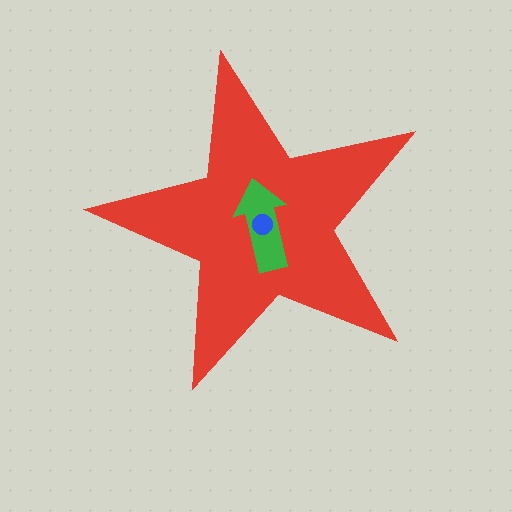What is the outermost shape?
The red star.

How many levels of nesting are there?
3.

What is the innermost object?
The blue circle.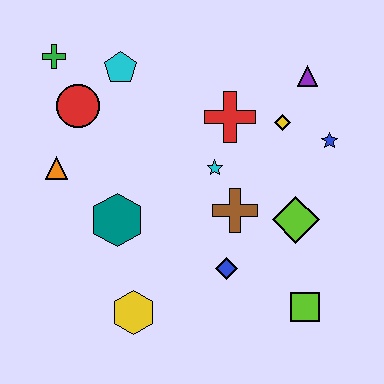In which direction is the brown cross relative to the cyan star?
The brown cross is below the cyan star.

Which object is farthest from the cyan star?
The green cross is farthest from the cyan star.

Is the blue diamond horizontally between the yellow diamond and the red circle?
Yes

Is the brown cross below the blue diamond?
No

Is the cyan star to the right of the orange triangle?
Yes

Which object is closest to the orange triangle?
The red circle is closest to the orange triangle.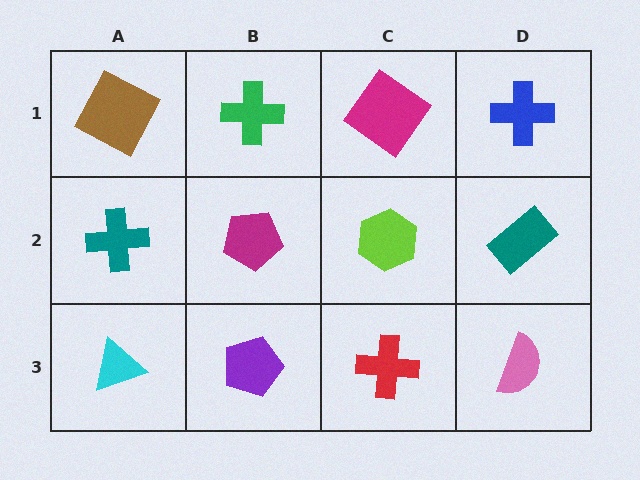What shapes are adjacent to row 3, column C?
A lime hexagon (row 2, column C), a purple pentagon (row 3, column B), a pink semicircle (row 3, column D).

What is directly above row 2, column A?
A brown square.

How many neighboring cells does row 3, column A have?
2.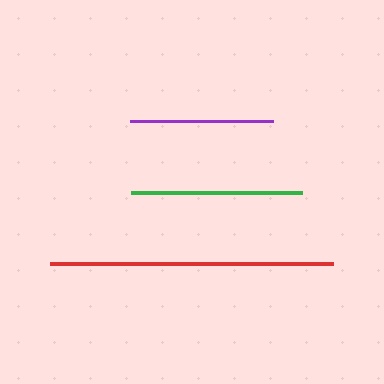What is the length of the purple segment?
The purple segment is approximately 142 pixels long.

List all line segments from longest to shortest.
From longest to shortest: red, green, purple.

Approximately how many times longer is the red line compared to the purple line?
The red line is approximately 2.0 times the length of the purple line.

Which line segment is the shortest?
The purple line is the shortest at approximately 142 pixels.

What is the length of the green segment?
The green segment is approximately 171 pixels long.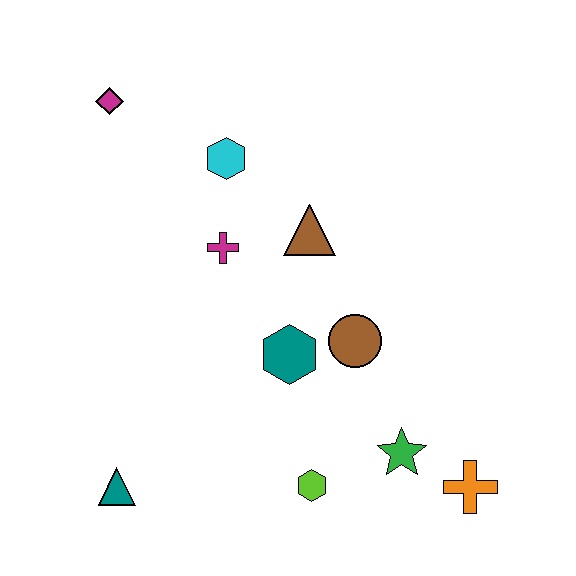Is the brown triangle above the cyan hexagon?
No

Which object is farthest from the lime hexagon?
The magenta diamond is farthest from the lime hexagon.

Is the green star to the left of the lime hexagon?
No